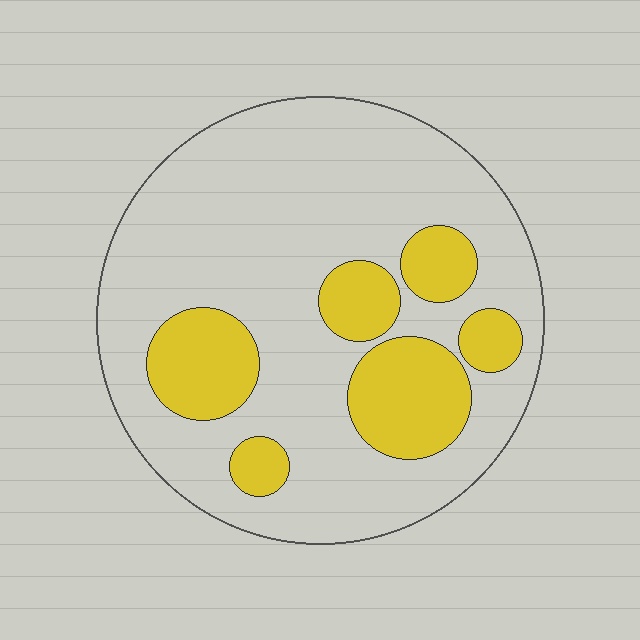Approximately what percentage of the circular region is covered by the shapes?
Approximately 25%.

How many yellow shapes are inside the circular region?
6.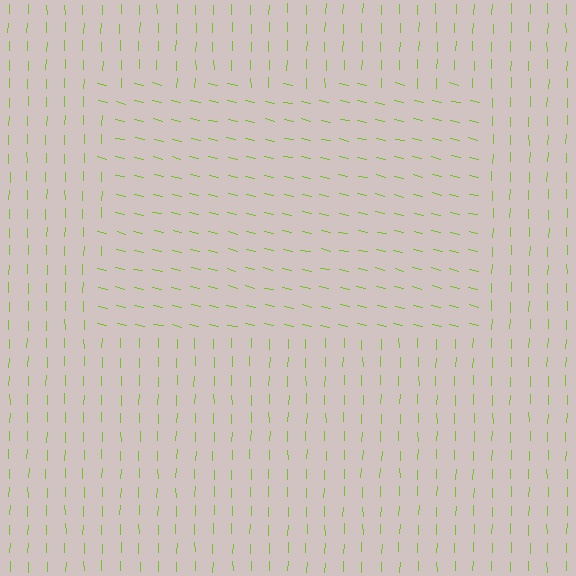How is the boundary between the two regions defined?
The boundary is defined purely by a change in line orientation (approximately 78 degrees difference). All lines are the same color and thickness.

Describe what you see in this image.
The image is filled with small lime line segments. A rectangle region in the image has lines oriented differently from the surrounding lines, creating a visible texture boundary.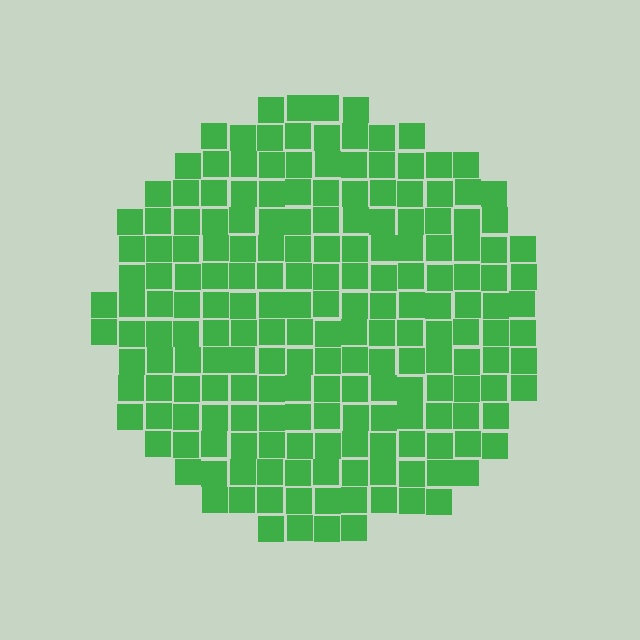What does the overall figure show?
The overall figure shows a circle.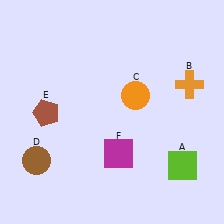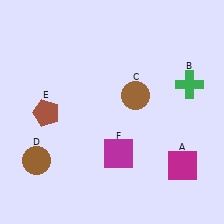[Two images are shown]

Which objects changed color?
A changed from lime to magenta. B changed from orange to green. C changed from orange to brown.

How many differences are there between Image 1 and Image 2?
There are 3 differences between the two images.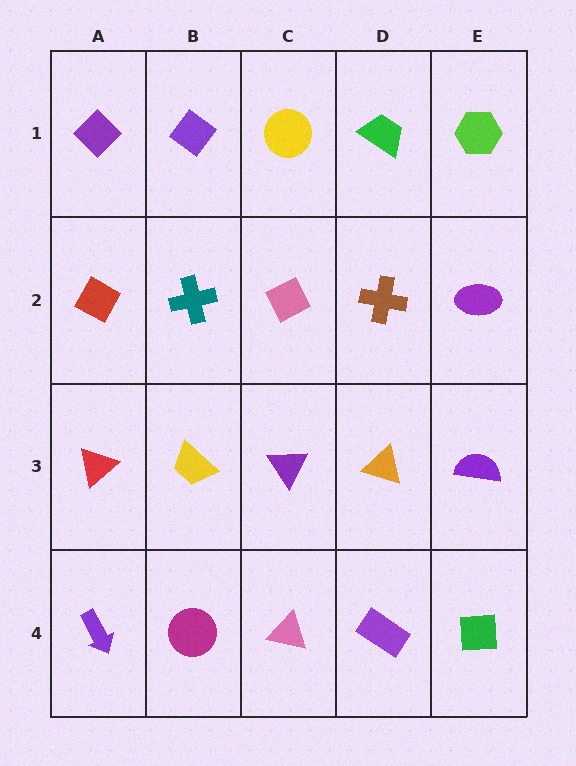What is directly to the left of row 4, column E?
A purple rectangle.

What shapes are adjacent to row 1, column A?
A red diamond (row 2, column A), a purple diamond (row 1, column B).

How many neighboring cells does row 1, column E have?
2.